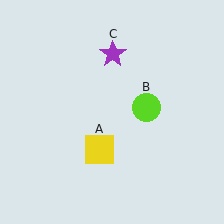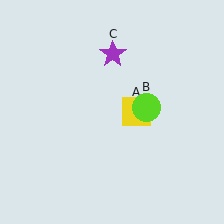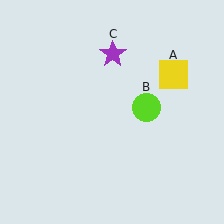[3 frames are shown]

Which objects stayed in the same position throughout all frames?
Lime circle (object B) and purple star (object C) remained stationary.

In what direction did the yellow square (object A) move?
The yellow square (object A) moved up and to the right.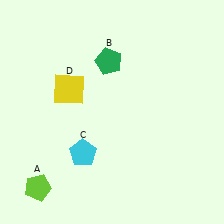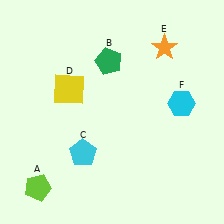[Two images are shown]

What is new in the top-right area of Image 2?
An orange star (E) was added in the top-right area of Image 2.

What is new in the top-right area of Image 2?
A cyan hexagon (F) was added in the top-right area of Image 2.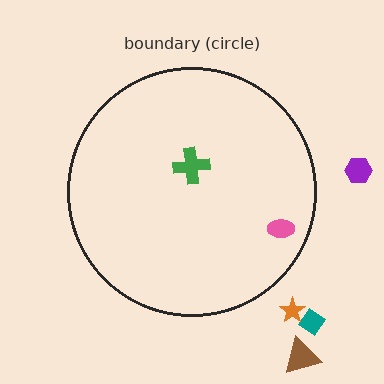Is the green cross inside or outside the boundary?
Inside.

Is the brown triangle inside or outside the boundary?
Outside.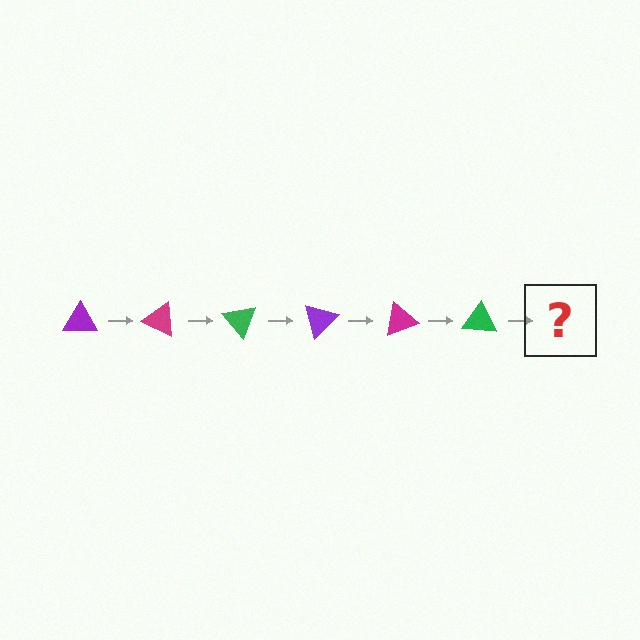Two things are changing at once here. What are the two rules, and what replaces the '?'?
The two rules are that it rotates 25 degrees each step and the color cycles through purple, magenta, and green. The '?' should be a purple triangle, rotated 150 degrees from the start.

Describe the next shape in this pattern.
It should be a purple triangle, rotated 150 degrees from the start.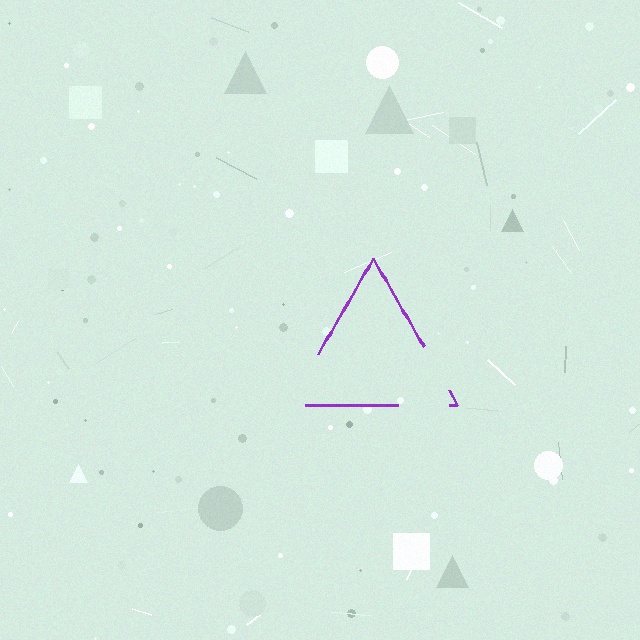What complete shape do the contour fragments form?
The contour fragments form a triangle.